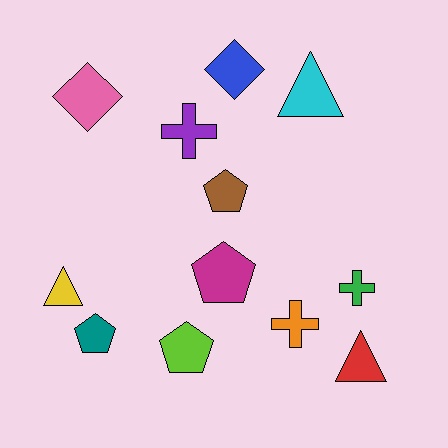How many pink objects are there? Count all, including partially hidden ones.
There is 1 pink object.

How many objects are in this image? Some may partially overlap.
There are 12 objects.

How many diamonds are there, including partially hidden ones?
There are 2 diamonds.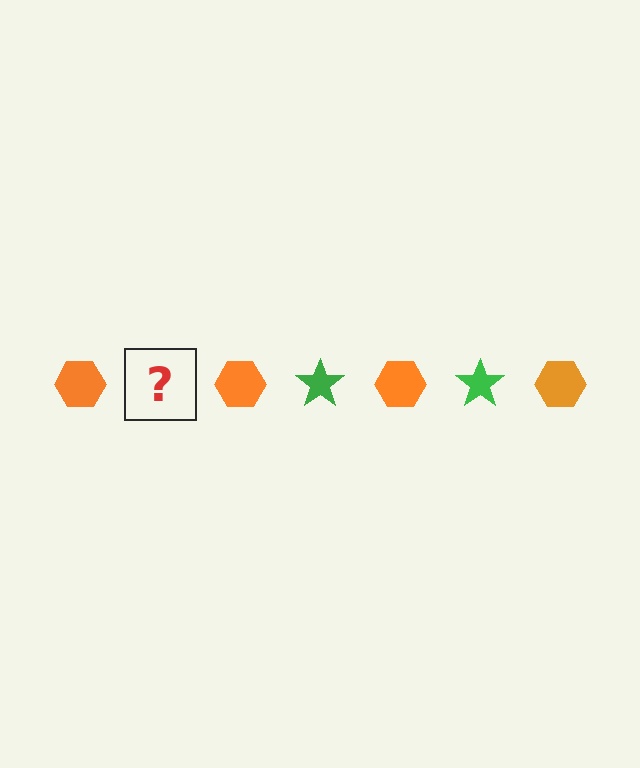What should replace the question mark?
The question mark should be replaced with a green star.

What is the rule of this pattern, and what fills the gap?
The rule is that the pattern alternates between orange hexagon and green star. The gap should be filled with a green star.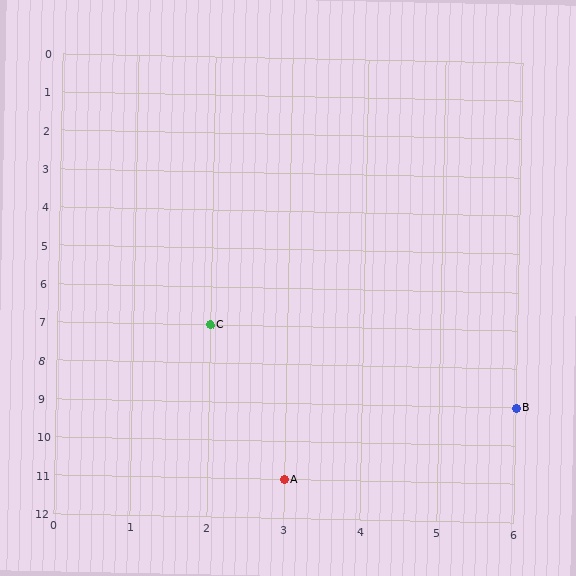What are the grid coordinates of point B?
Point B is at grid coordinates (6, 9).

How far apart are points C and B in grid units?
Points C and B are 4 columns and 2 rows apart (about 4.5 grid units diagonally).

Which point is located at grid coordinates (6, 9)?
Point B is at (6, 9).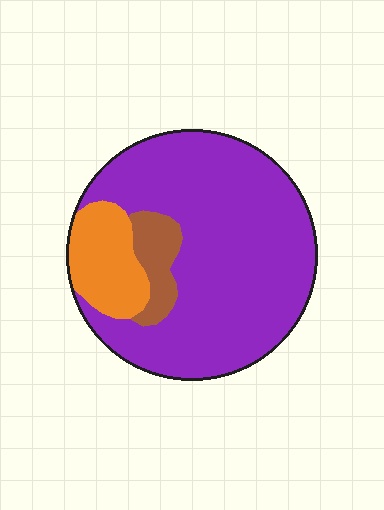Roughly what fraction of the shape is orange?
Orange takes up about one sixth (1/6) of the shape.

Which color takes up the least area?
Brown, at roughly 10%.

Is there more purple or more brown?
Purple.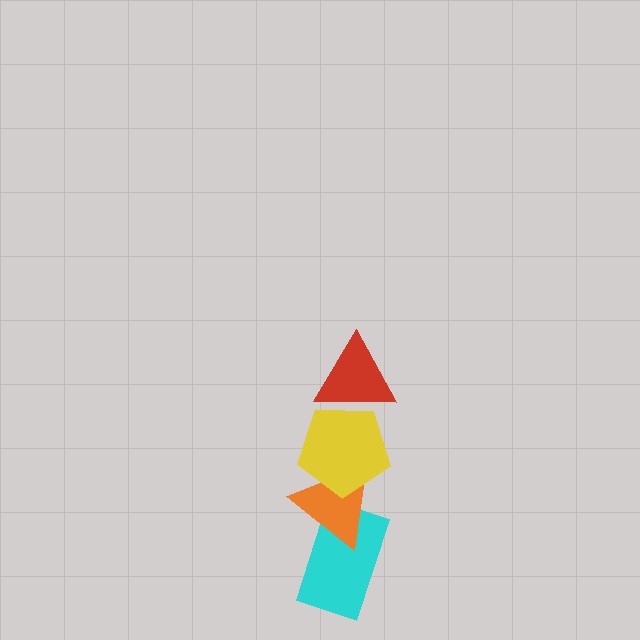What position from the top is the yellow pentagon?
The yellow pentagon is 2nd from the top.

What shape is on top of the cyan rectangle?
The orange triangle is on top of the cyan rectangle.